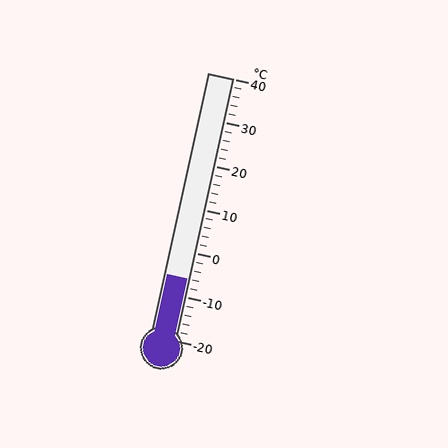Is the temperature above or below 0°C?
The temperature is below 0°C.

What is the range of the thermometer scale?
The thermometer scale ranges from -20°C to 40°C.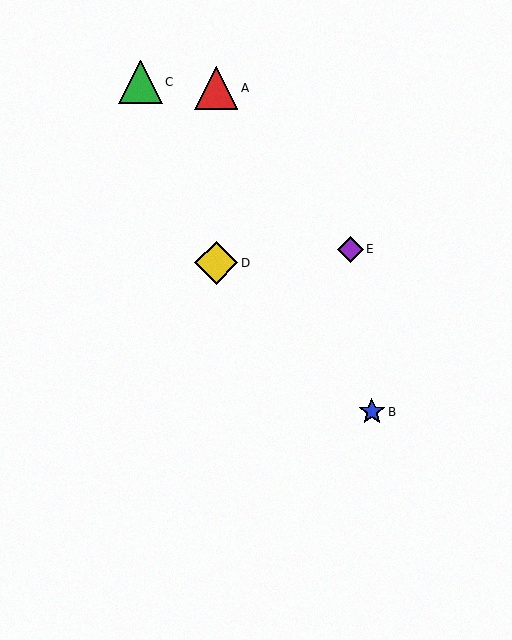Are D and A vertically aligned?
Yes, both are at x≈216.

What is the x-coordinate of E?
Object E is at x≈350.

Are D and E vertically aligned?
No, D is at x≈216 and E is at x≈350.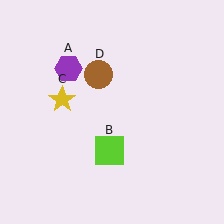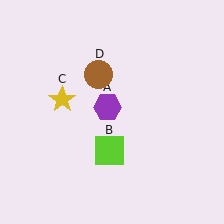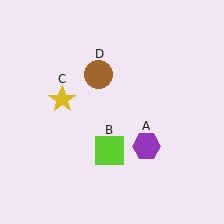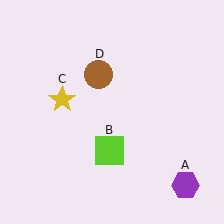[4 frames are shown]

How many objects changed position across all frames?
1 object changed position: purple hexagon (object A).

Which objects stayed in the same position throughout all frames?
Lime square (object B) and yellow star (object C) and brown circle (object D) remained stationary.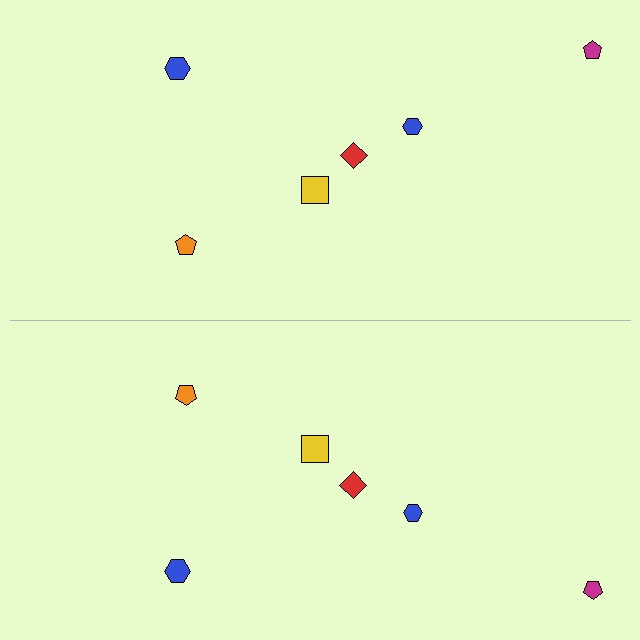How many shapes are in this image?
There are 12 shapes in this image.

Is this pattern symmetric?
Yes, this pattern has bilateral (reflection) symmetry.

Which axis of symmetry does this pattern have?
The pattern has a horizontal axis of symmetry running through the center of the image.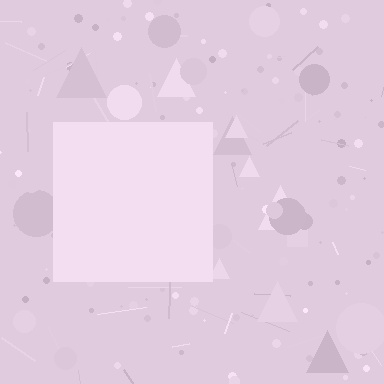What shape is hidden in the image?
A square is hidden in the image.